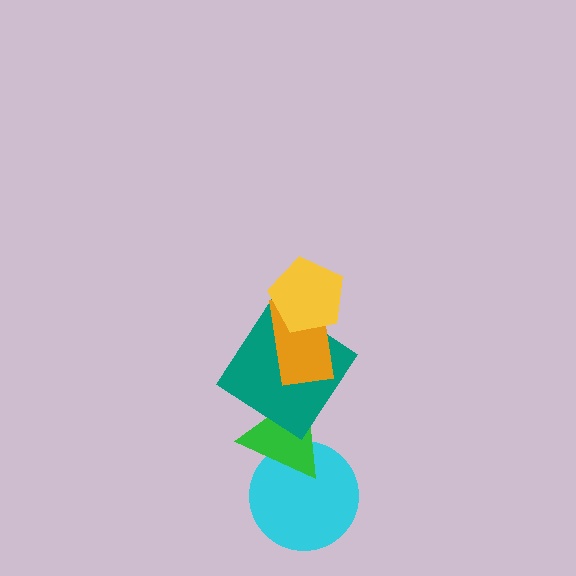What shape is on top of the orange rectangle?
The yellow pentagon is on top of the orange rectangle.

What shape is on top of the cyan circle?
The green triangle is on top of the cyan circle.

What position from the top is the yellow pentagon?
The yellow pentagon is 1st from the top.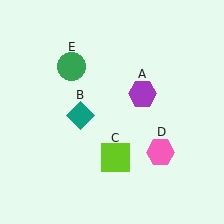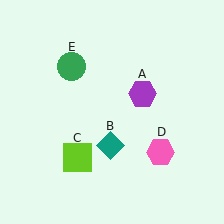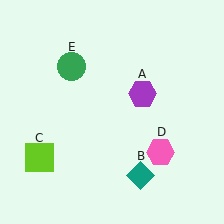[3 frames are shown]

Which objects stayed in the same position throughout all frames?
Purple hexagon (object A) and pink hexagon (object D) and green circle (object E) remained stationary.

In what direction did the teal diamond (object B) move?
The teal diamond (object B) moved down and to the right.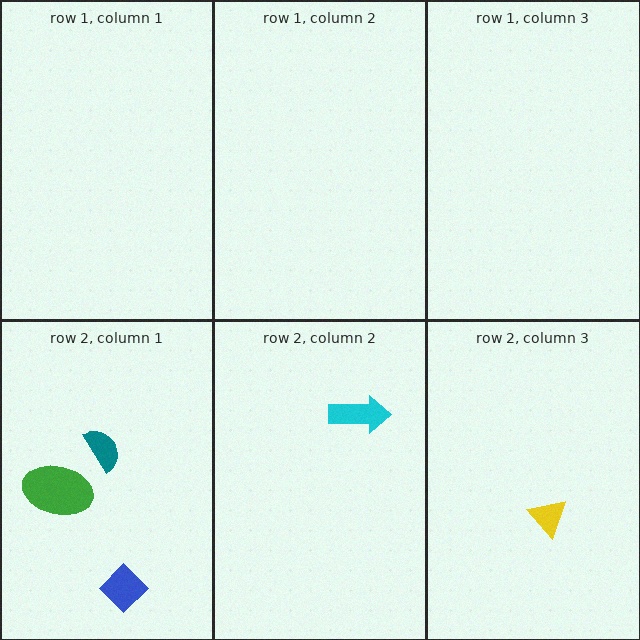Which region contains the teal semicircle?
The row 2, column 1 region.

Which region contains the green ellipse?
The row 2, column 1 region.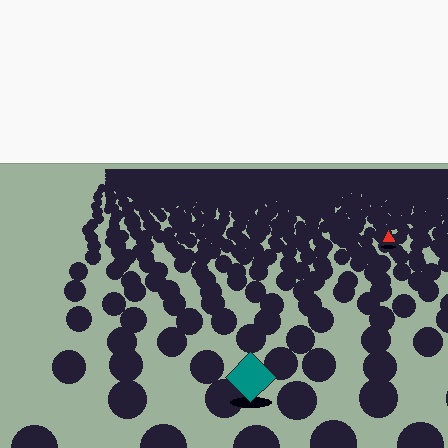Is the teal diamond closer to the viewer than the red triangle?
Yes. The teal diamond is closer — you can tell from the texture gradient: the ground texture is coarser near it.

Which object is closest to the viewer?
The teal diamond is closest. The texture marks near it are larger and more spread out.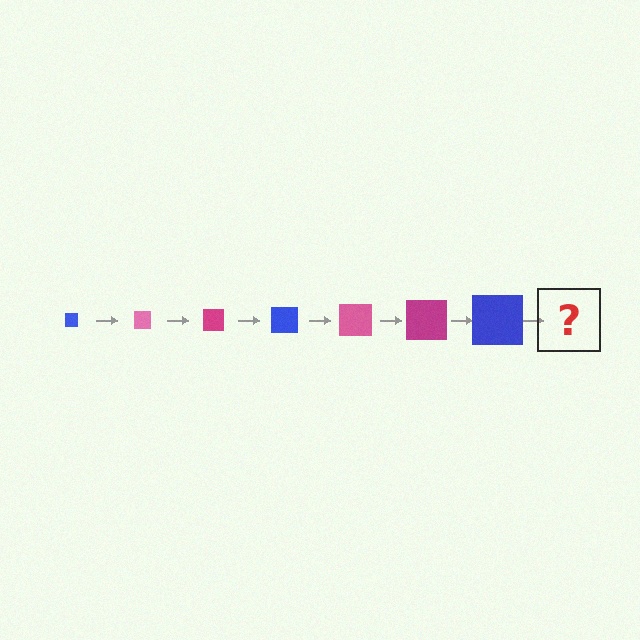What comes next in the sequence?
The next element should be a pink square, larger than the previous one.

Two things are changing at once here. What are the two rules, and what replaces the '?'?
The two rules are that the square grows larger each step and the color cycles through blue, pink, and magenta. The '?' should be a pink square, larger than the previous one.